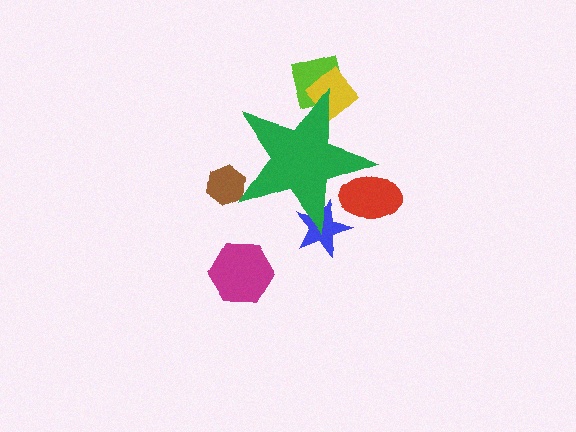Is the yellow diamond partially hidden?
Yes, the yellow diamond is partially hidden behind the green star.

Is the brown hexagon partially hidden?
Yes, the brown hexagon is partially hidden behind the green star.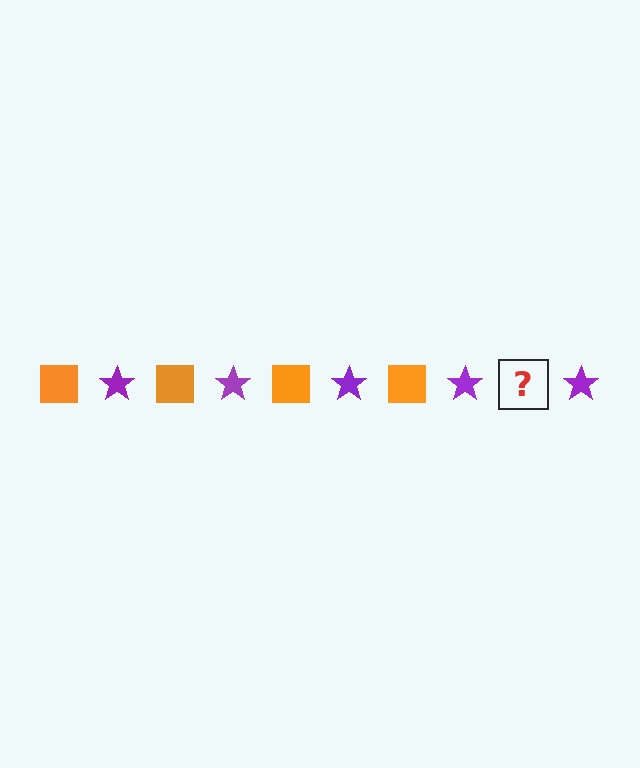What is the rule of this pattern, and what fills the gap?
The rule is that the pattern alternates between orange square and purple star. The gap should be filled with an orange square.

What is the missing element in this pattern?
The missing element is an orange square.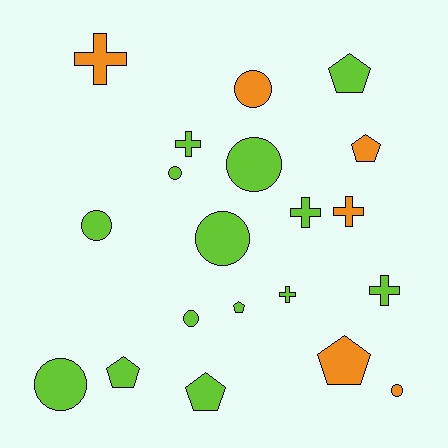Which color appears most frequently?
Lime, with 14 objects.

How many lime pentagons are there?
There are 4 lime pentagons.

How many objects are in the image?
There are 20 objects.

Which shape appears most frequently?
Circle, with 8 objects.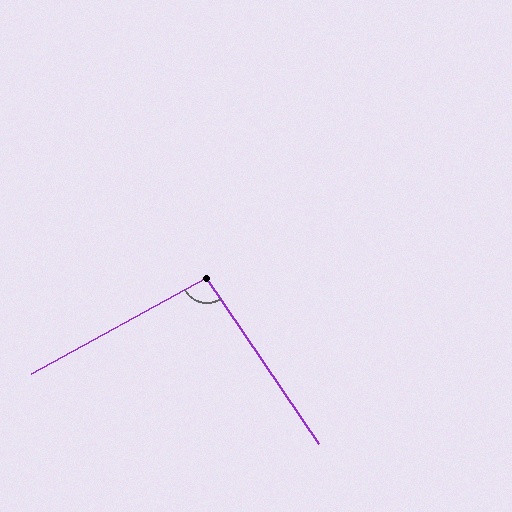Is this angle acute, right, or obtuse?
It is obtuse.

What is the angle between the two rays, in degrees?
Approximately 95 degrees.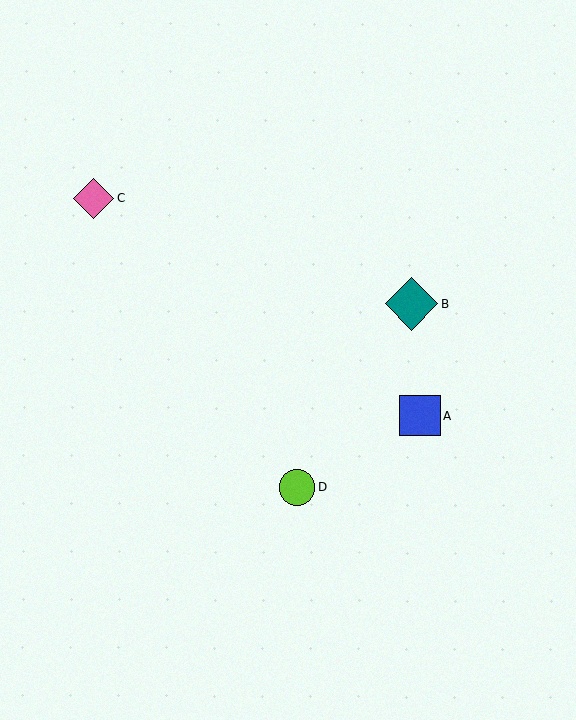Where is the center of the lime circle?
The center of the lime circle is at (297, 488).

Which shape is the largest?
The teal diamond (labeled B) is the largest.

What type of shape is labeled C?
Shape C is a pink diamond.